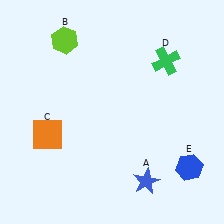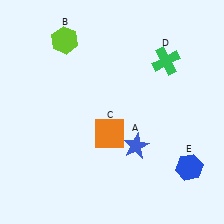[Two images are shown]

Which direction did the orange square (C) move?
The orange square (C) moved right.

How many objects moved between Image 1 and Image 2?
2 objects moved between the two images.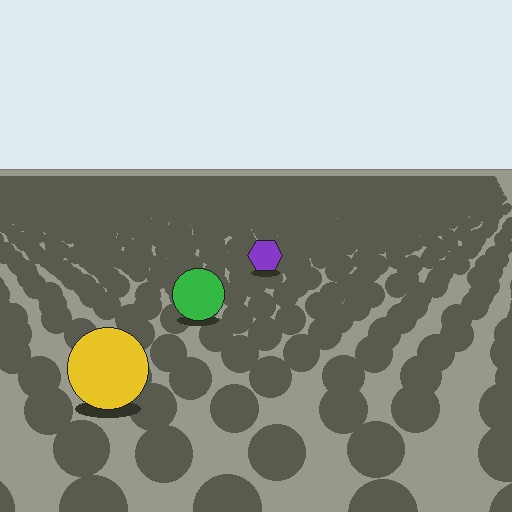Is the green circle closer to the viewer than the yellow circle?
No. The yellow circle is closer — you can tell from the texture gradient: the ground texture is coarser near it.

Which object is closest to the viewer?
The yellow circle is closest. The texture marks near it are larger and more spread out.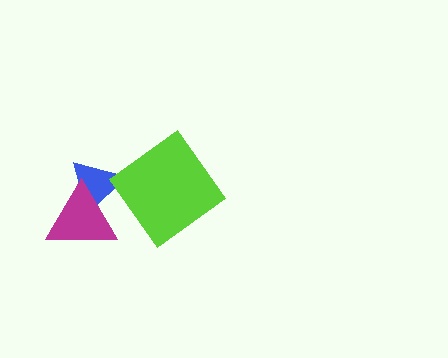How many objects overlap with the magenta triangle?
1 object overlaps with the magenta triangle.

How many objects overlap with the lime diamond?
0 objects overlap with the lime diamond.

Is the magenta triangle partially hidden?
No, no other shape covers it.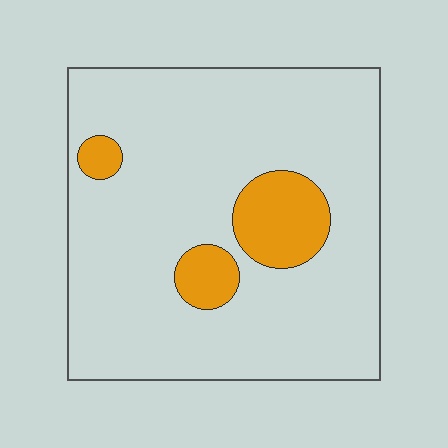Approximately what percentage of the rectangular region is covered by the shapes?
Approximately 15%.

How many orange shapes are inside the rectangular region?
3.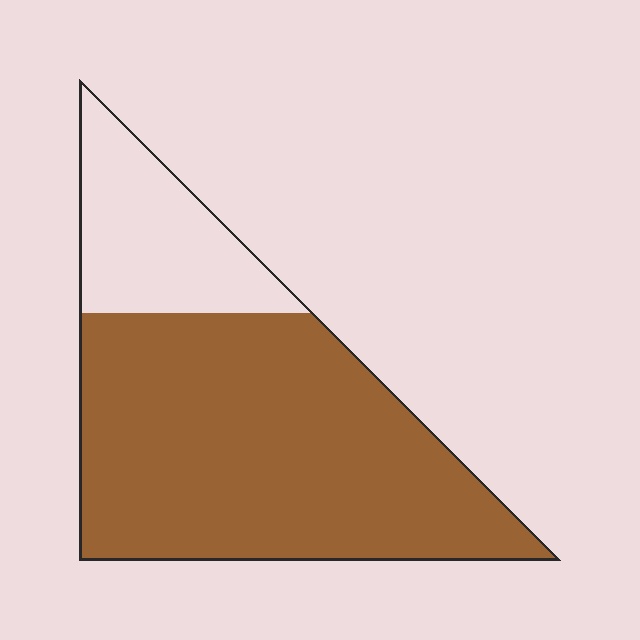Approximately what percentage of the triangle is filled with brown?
Approximately 75%.